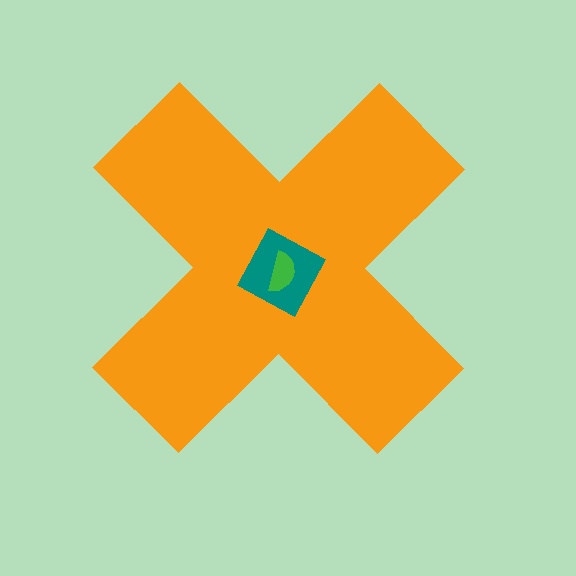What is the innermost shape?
The green semicircle.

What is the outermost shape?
The orange cross.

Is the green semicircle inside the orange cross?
Yes.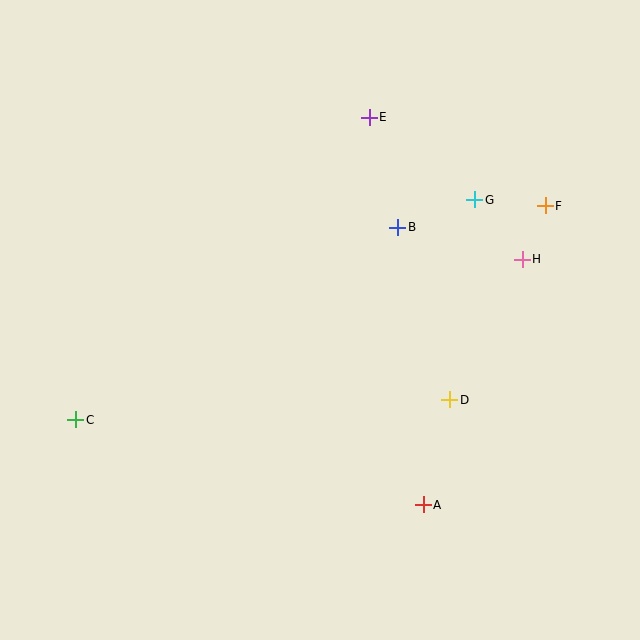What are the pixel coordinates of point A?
Point A is at (423, 505).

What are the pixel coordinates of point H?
Point H is at (522, 259).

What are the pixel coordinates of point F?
Point F is at (545, 206).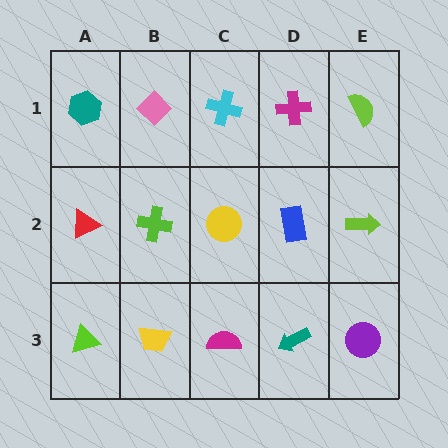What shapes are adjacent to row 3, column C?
A yellow circle (row 2, column C), a yellow trapezoid (row 3, column B), a teal arrow (row 3, column D).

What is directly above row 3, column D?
A blue rectangle.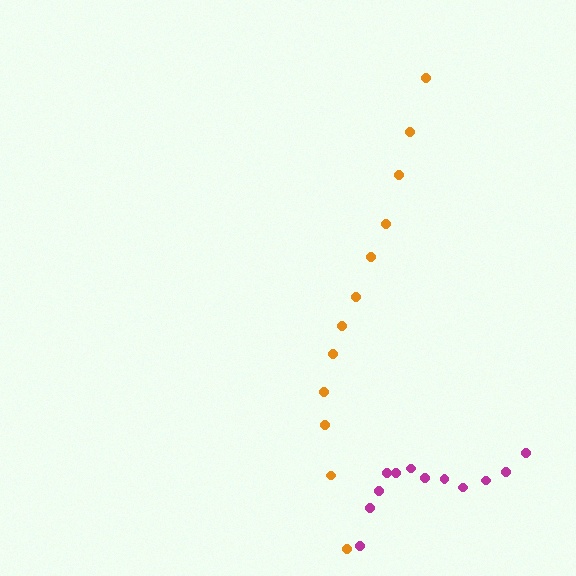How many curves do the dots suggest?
There are 2 distinct paths.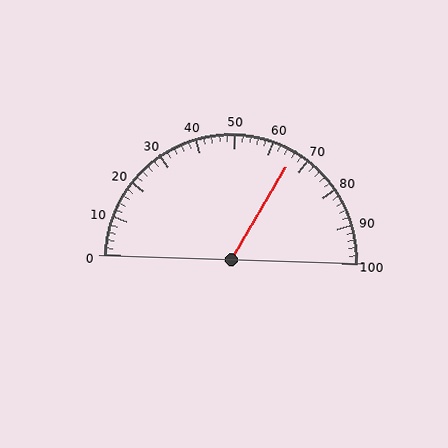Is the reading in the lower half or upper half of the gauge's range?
The reading is in the upper half of the range (0 to 100).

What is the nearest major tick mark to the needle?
The nearest major tick mark is 70.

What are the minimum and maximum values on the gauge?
The gauge ranges from 0 to 100.